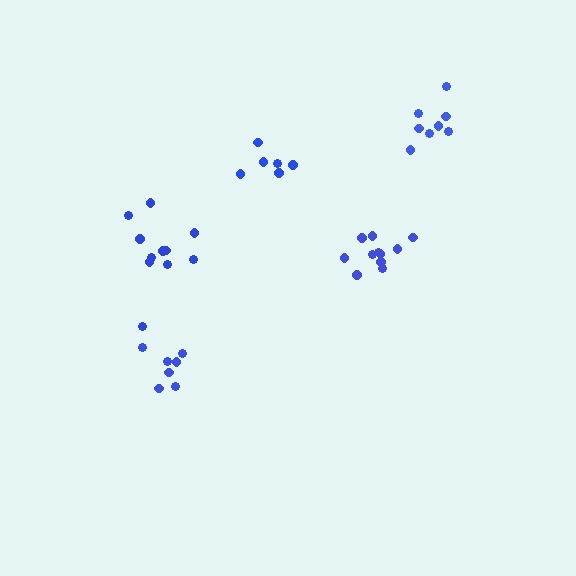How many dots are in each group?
Group 1: 6 dots, Group 2: 7 dots, Group 3: 8 dots, Group 4: 11 dots, Group 5: 11 dots (43 total).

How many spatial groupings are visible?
There are 5 spatial groupings.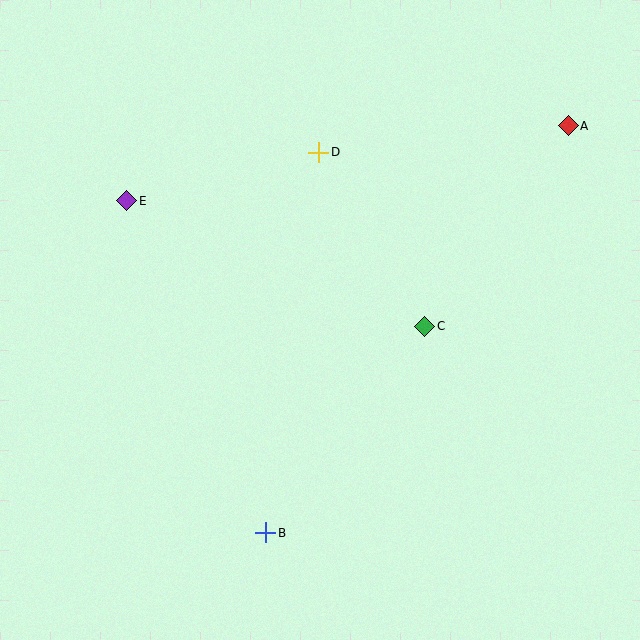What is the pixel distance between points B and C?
The distance between B and C is 261 pixels.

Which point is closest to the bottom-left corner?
Point B is closest to the bottom-left corner.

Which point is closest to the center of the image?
Point C at (425, 326) is closest to the center.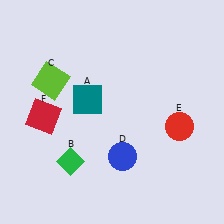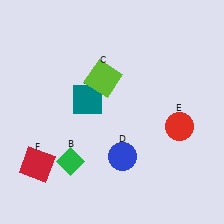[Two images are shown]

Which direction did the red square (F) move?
The red square (F) moved down.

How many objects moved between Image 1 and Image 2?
2 objects moved between the two images.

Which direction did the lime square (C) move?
The lime square (C) moved right.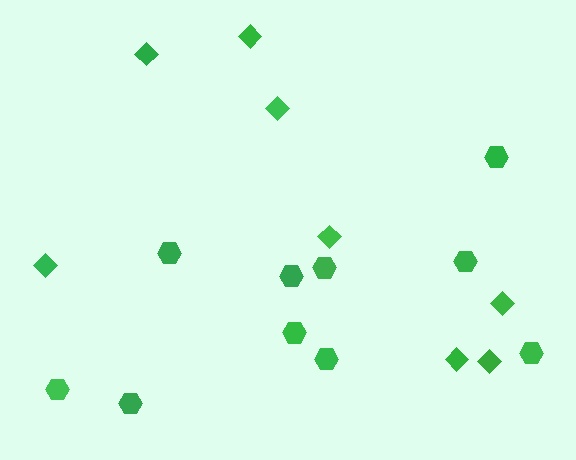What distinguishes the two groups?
There are 2 groups: one group of diamonds (8) and one group of hexagons (10).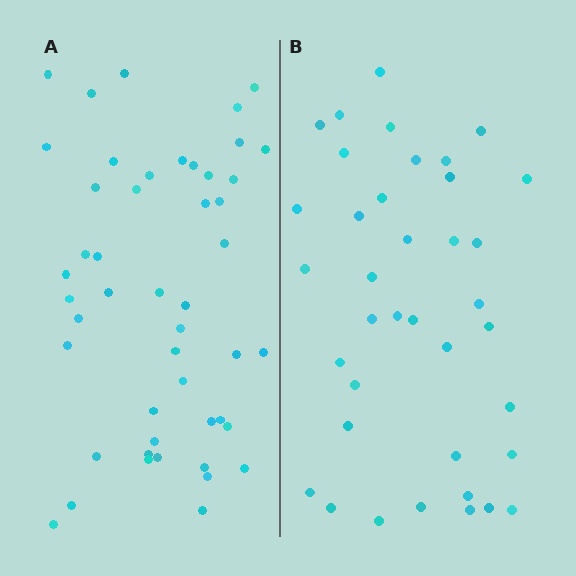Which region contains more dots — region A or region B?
Region A (the left region) has more dots.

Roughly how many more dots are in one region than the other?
Region A has roughly 10 or so more dots than region B.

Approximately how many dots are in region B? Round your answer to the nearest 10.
About 40 dots. (The exact count is 38, which rounds to 40.)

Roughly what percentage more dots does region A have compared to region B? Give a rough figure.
About 25% more.